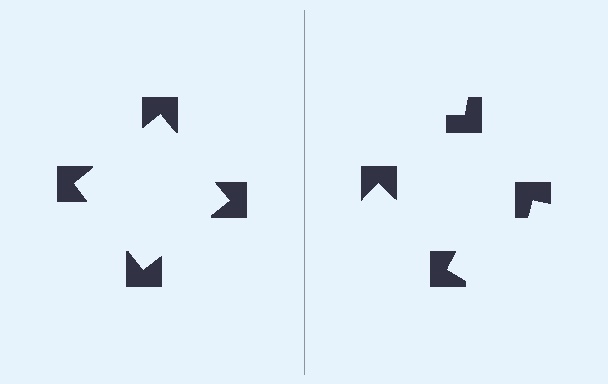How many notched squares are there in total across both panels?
8 — 4 on each side.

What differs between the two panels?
The notched squares are positioned identically on both sides; only the wedge orientations differ. On the left they align to a square; on the right they are misaligned.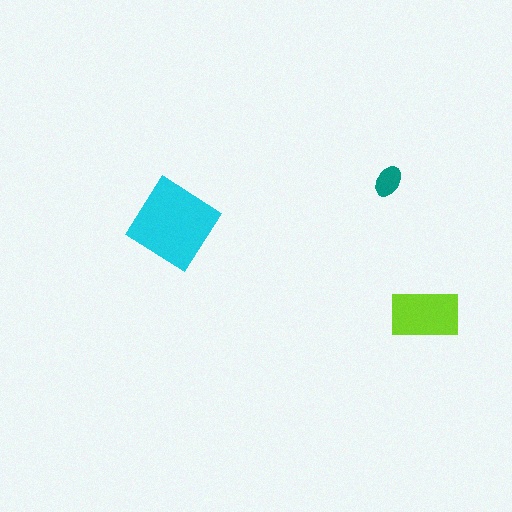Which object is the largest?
The cyan diamond.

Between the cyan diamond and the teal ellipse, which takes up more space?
The cyan diamond.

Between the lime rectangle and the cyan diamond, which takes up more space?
The cyan diamond.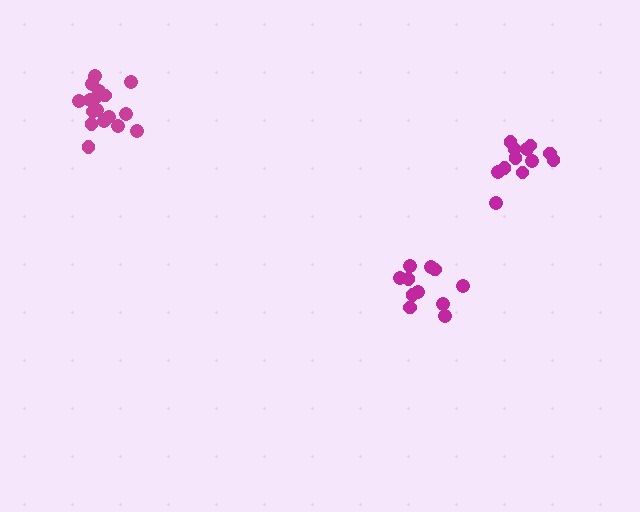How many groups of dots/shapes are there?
There are 3 groups.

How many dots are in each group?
Group 1: 11 dots, Group 2: 17 dots, Group 3: 12 dots (40 total).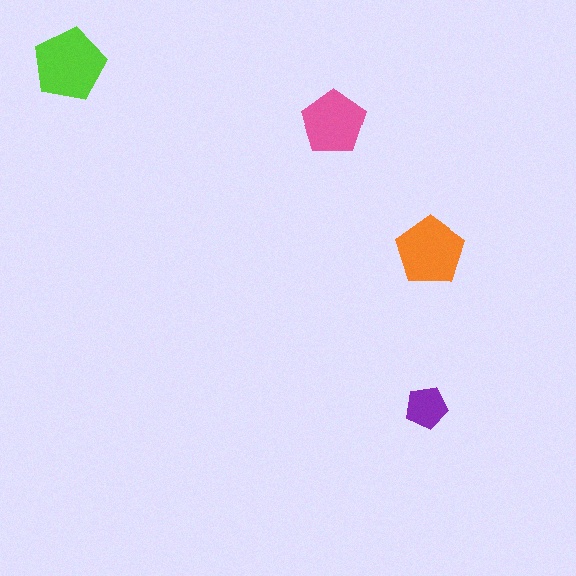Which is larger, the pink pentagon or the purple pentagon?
The pink one.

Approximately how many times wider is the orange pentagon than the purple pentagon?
About 1.5 times wider.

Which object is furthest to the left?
The lime pentagon is leftmost.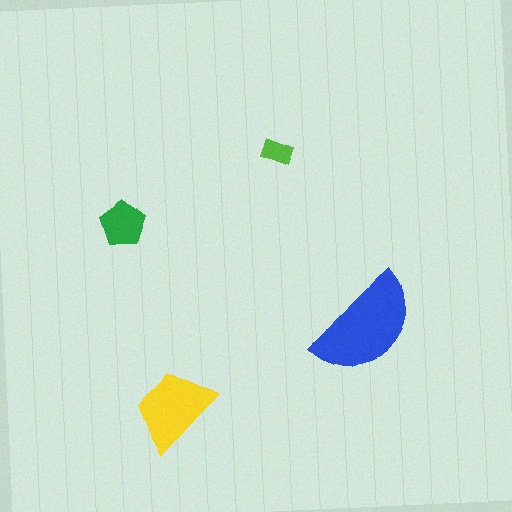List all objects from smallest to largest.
The lime rectangle, the green pentagon, the yellow trapezoid, the blue semicircle.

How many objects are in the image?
There are 4 objects in the image.